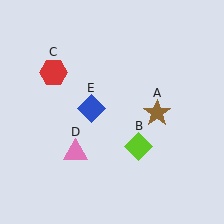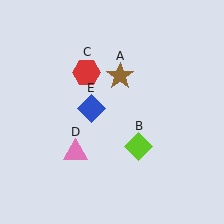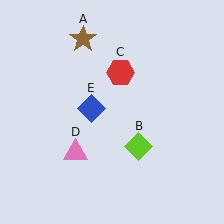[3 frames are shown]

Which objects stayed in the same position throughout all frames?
Lime diamond (object B) and pink triangle (object D) and blue diamond (object E) remained stationary.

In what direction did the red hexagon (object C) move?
The red hexagon (object C) moved right.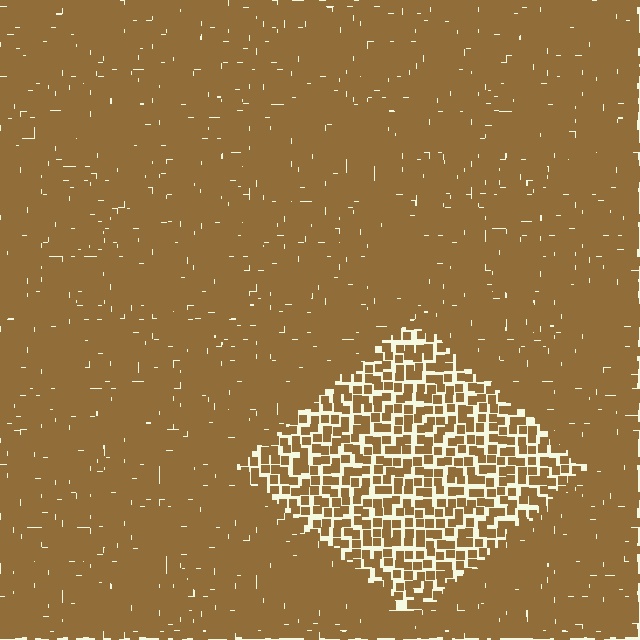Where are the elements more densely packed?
The elements are more densely packed outside the diamond boundary.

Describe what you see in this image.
The image contains small brown elements arranged at two different densities. A diamond-shaped region is visible where the elements are less densely packed than the surrounding area.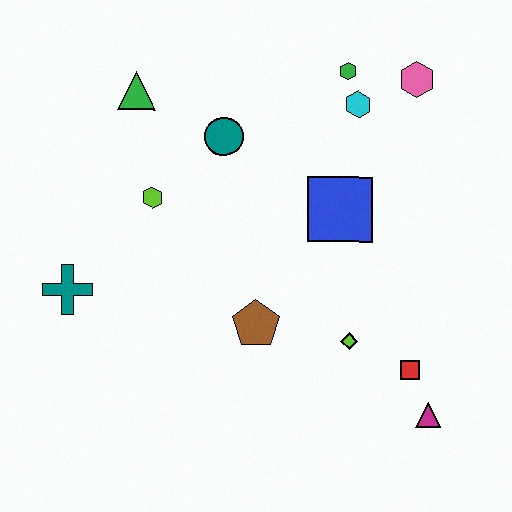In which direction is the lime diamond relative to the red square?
The lime diamond is to the left of the red square.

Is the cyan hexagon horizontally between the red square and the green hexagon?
Yes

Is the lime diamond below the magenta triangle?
No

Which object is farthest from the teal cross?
The pink hexagon is farthest from the teal cross.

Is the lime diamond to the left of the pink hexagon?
Yes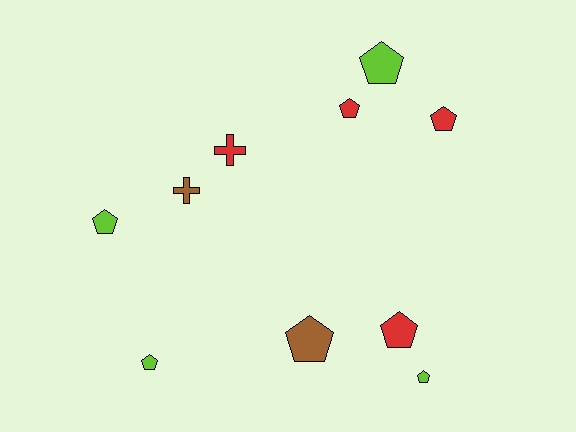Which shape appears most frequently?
Pentagon, with 8 objects.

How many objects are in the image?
There are 10 objects.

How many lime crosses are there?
There are no lime crosses.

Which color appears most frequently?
Lime, with 4 objects.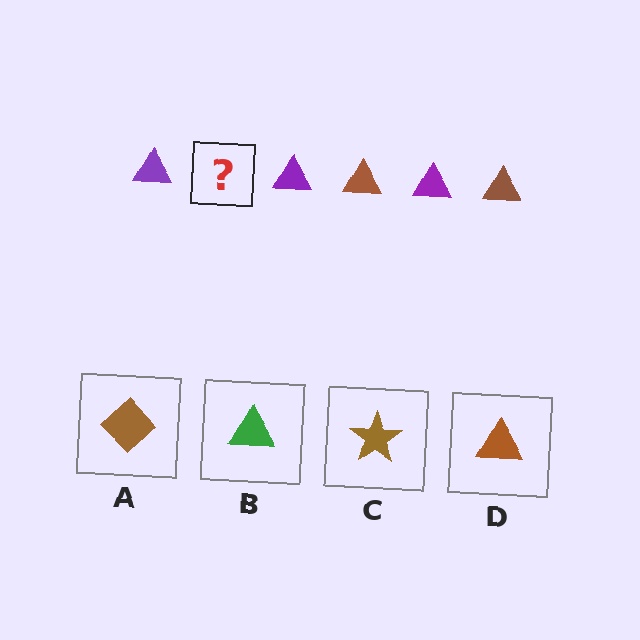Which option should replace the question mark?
Option D.